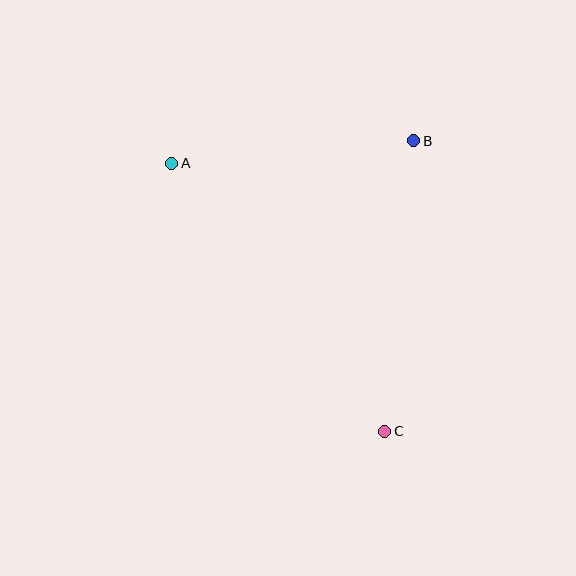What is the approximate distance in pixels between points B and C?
The distance between B and C is approximately 292 pixels.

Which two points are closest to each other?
Points A and B are closest to each other.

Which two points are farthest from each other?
Points A and C are farthest from each other.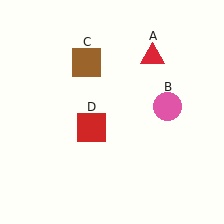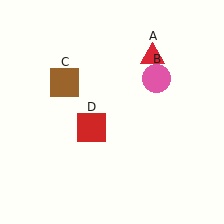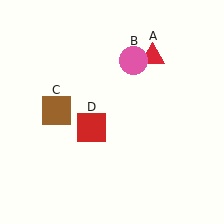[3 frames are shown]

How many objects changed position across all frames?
2 objects changed position: pink circle (object B), brown square (object C).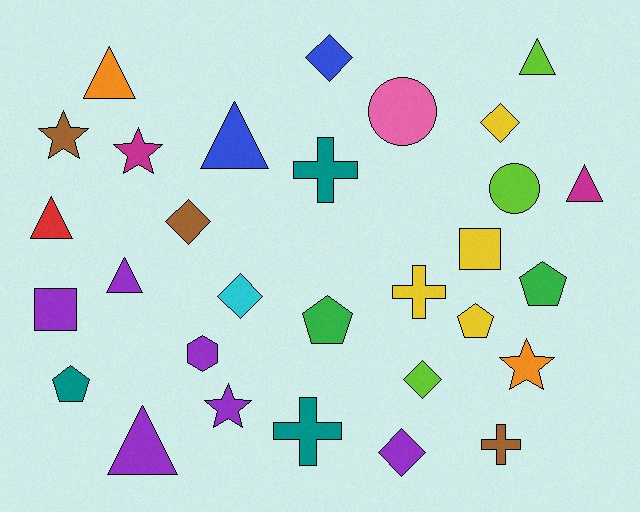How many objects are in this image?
There are 30 objects.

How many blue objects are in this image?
There are 2 blue objects.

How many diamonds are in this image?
There are 6 diamonds.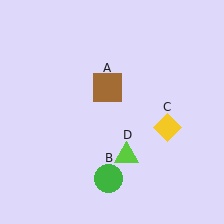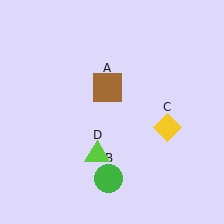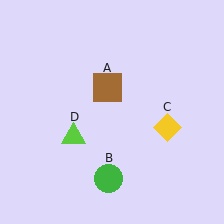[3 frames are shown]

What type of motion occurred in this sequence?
The lime triangle (object D) rotated clockwise around the center of the scene.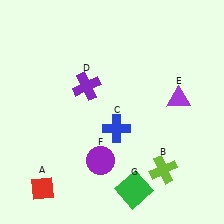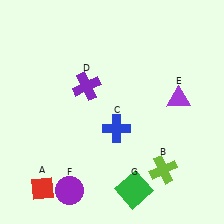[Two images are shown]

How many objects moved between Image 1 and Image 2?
1 object moved between the two images.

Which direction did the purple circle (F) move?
The purple circle (F) moved left.